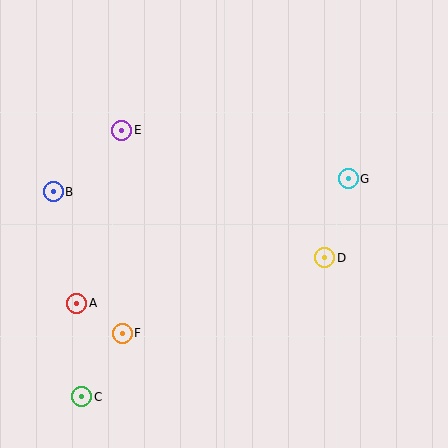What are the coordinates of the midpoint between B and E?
The midpoint between B and E is at (88, 161).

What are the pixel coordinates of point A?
Point A is at (77, 303).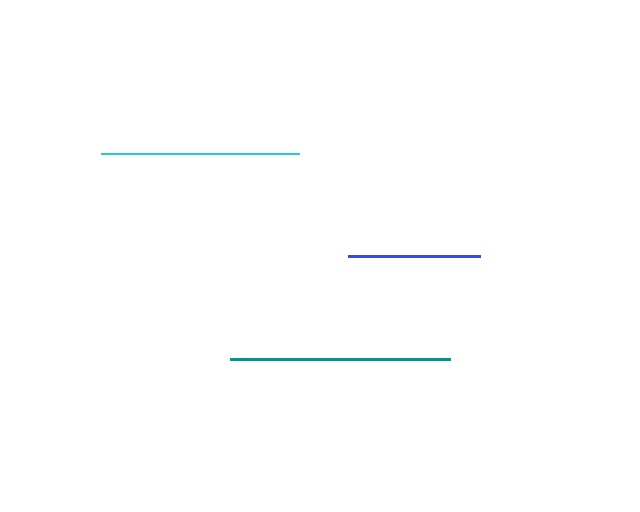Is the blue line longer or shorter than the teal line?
The teal line is longer than the blue line.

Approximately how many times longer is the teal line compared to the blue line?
The teal line is approximately 1.7 times the length of the blue line.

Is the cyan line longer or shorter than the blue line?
The cyan line is longer than the blue line.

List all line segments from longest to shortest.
From longest to shortest: teal, cyan, blue.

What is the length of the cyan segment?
The cyan segment is approximately 199 pixels long.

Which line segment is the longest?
The teal line is the longest at approximately 220 pixels.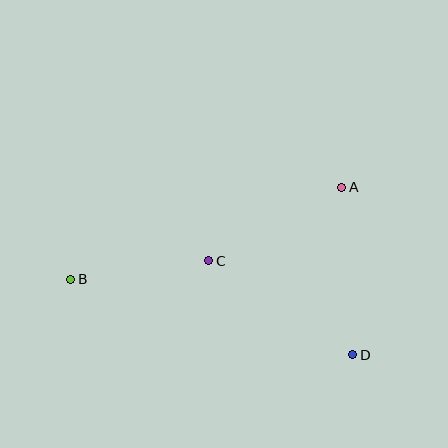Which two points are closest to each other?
Points B and C are closest to each other.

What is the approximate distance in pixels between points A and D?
The distance between A and D is approximately 168 pixels.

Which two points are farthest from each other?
Points B and D are farthest from each other.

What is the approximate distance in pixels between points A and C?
The distance between A and C is approximately 152 pixels.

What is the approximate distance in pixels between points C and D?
The distance between C and D is approximately 172 pixels.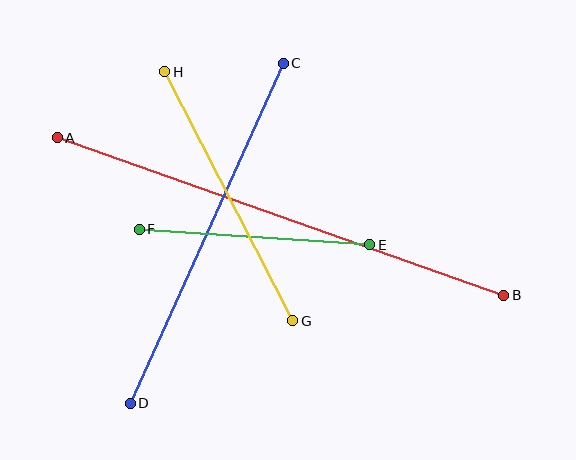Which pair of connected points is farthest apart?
Points A and B are farthest apart.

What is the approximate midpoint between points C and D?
The midpoint is at approximately (207, 233) pixels.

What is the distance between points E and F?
The distance is approximately 231 pixels.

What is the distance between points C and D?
The distance is approximately 373 pixels.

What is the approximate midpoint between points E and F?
The midpoint is at approximately (254, 237) pixels.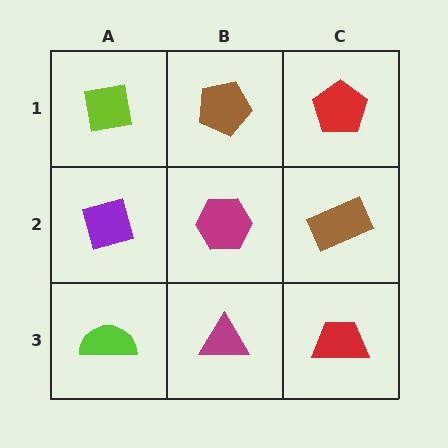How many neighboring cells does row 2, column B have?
4.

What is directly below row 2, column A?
A lime semicircle.